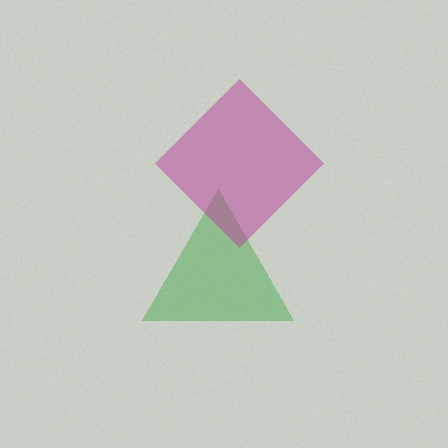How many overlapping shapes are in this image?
There are 2 overlapping shapes in the image.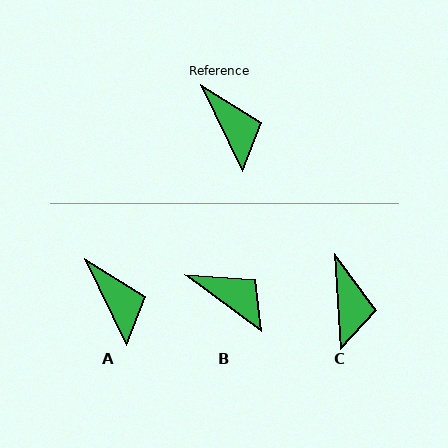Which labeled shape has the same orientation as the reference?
A.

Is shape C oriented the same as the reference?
No, it is off by about 22 degrees.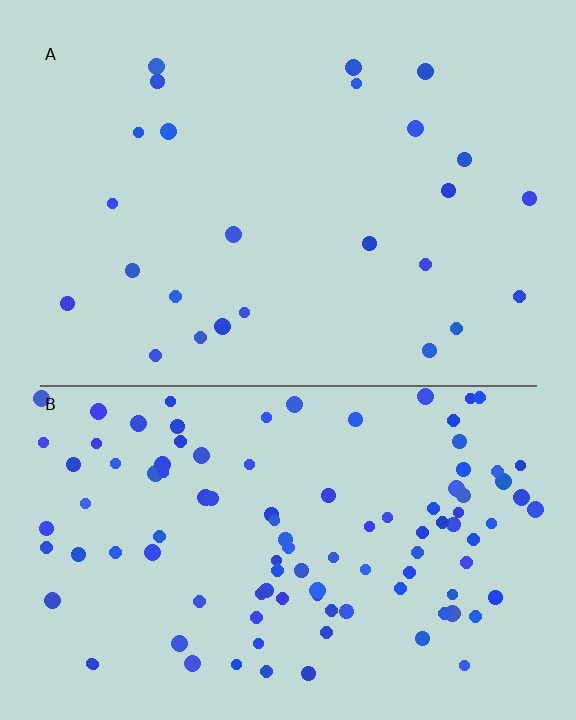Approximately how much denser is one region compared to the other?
Approximately 4.2× — region B over region A.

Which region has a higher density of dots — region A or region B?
B (the bottom).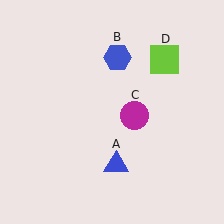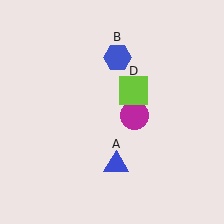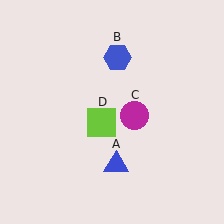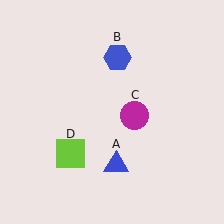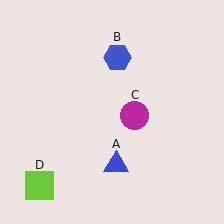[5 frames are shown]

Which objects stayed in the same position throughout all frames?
Blue triangle (object A) and blue hexagon (object B) and magenta circle (object C) remained stationary.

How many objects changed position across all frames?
1 object changed position: lime square (object D).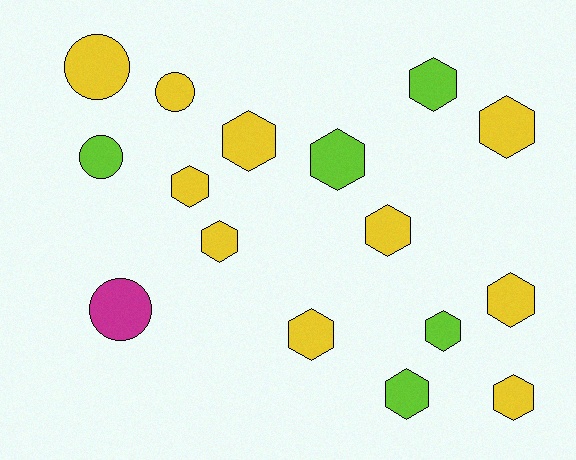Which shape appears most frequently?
Hexagon, with 12 objects.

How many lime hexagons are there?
There are 4 lime hexagons.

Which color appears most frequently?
Yellow, with 10 objects.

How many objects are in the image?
There are 16 objects.